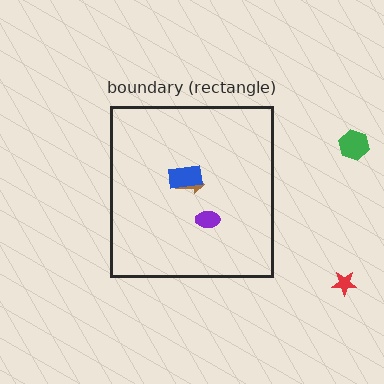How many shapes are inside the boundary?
3 inside, 2 outside.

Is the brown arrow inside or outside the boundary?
Inside.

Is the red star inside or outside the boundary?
Outside.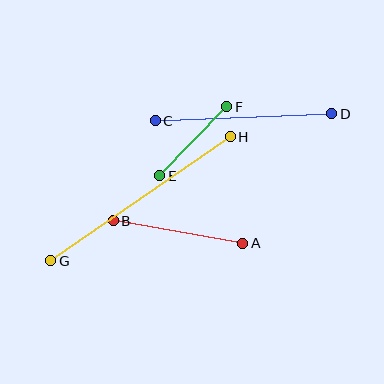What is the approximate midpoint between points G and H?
The midpoint is at approximately (141, 199) pixels.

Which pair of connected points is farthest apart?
Points G and H are farthest apart.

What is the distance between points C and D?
The distance is approximately 177 pixels.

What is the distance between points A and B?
The distance is approximately 131 pixels.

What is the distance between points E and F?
The distance is approximately 96 pixels.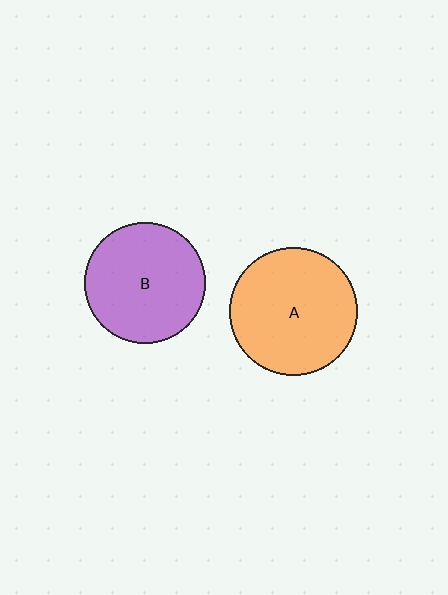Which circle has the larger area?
Circle A (orange).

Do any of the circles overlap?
No, none of the circles overlap.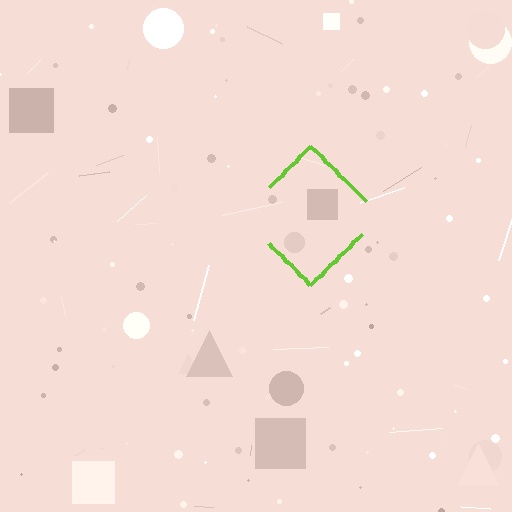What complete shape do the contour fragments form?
The contour fragments form a diamond.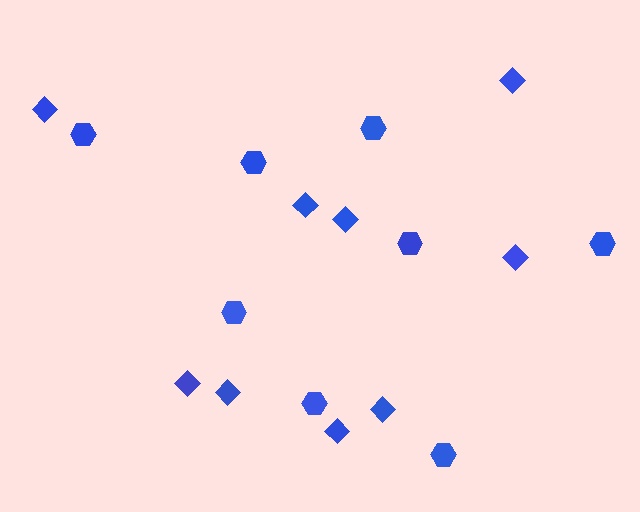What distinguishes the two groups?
There are 2 groups: one group of diamonds (9) and one group of hexagons (8).